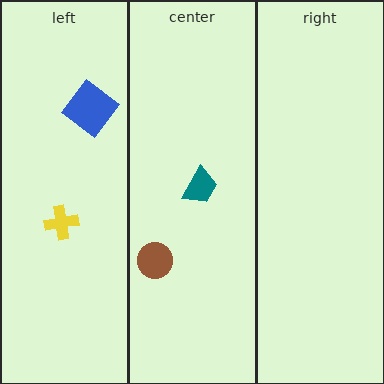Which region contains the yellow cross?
The left region.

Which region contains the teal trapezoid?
The center region.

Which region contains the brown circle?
The center region.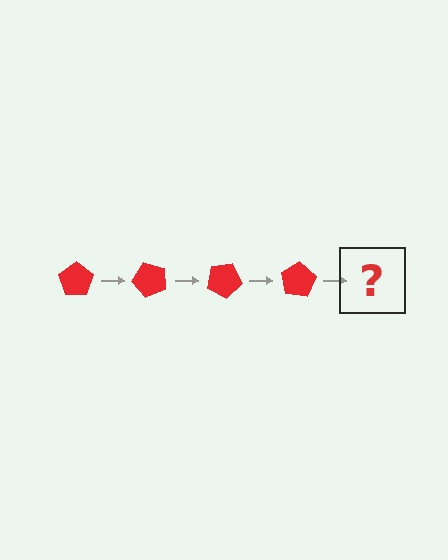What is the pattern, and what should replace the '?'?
The pattern is that the pentagon rotates 50 degrees each step. The '?' should be a red pentagon rotated 200 degrees.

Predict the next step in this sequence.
The next step is a red pentagon rotated 200 degrees.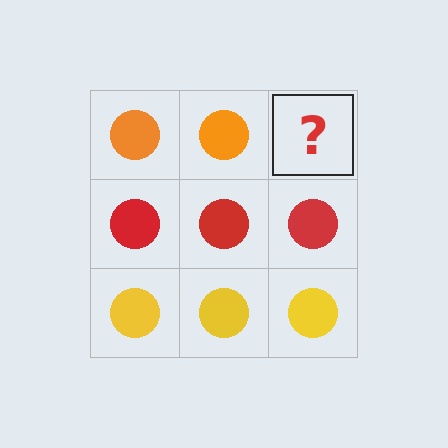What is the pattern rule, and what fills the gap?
The rule is that each row has a consistent color. The gap should be filled with an orange circle.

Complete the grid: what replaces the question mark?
The question mark should be replaced with an orange circle.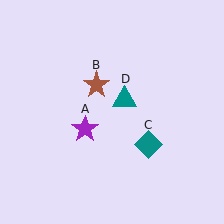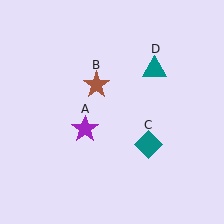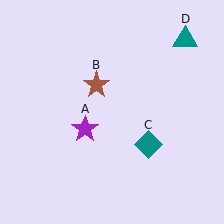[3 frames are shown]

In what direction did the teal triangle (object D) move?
The teal triangle (object D) moved up and to the right.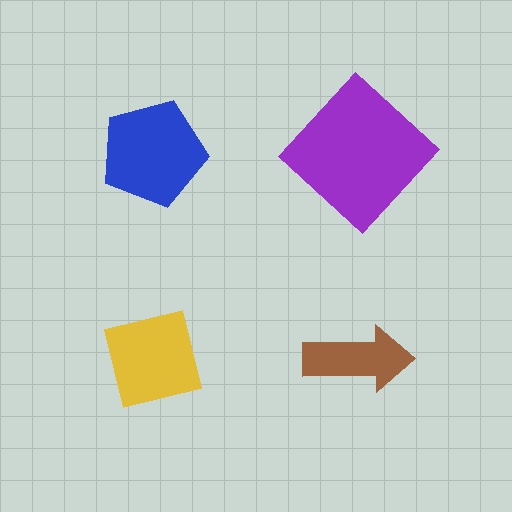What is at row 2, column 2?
A brown arrow.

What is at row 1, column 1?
A blue pentagon.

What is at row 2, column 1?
A yellow square.